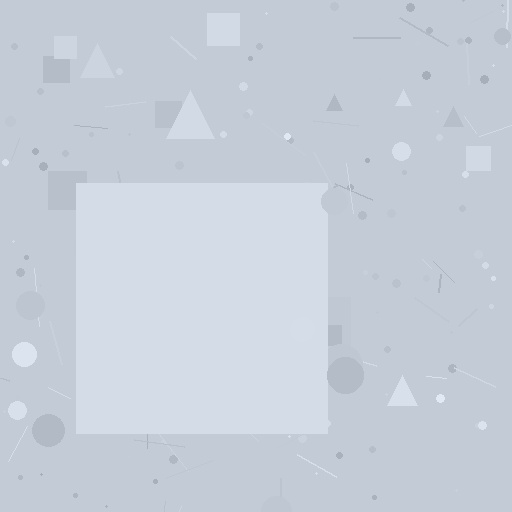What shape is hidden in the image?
A square is hidden in the image.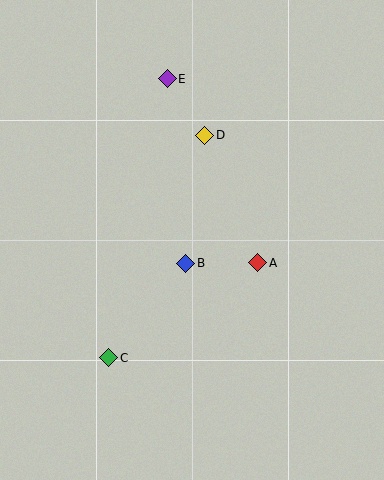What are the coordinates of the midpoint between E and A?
The midpoint between E and A is at (213, 171).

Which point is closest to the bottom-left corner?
Point C is closest to the bottom-left corner.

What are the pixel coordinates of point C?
Point C is at (109, 358).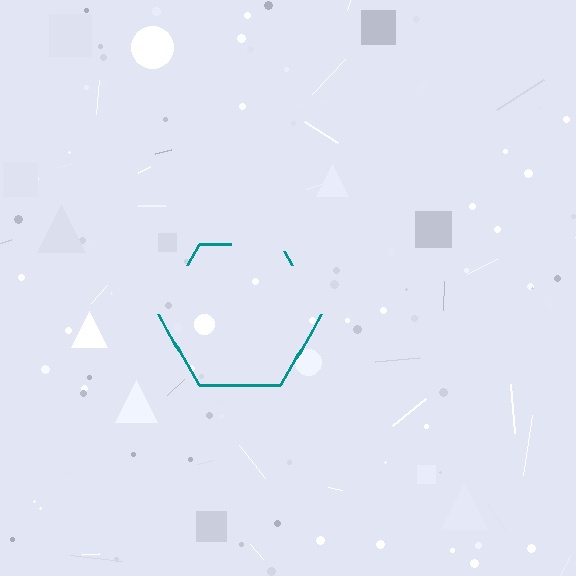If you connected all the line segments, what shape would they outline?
They would outline a hexagon.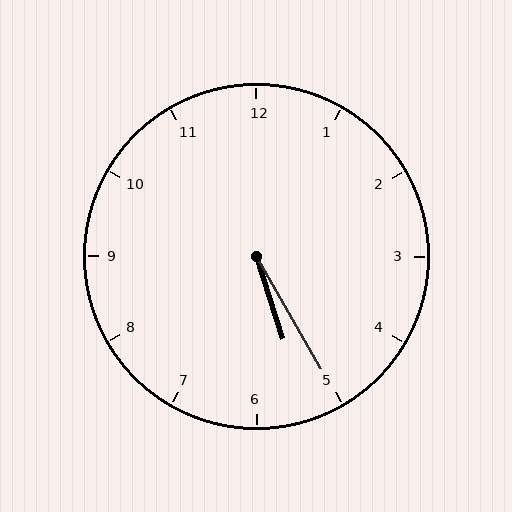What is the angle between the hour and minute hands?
Approximately 12 degrees.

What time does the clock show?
5:25.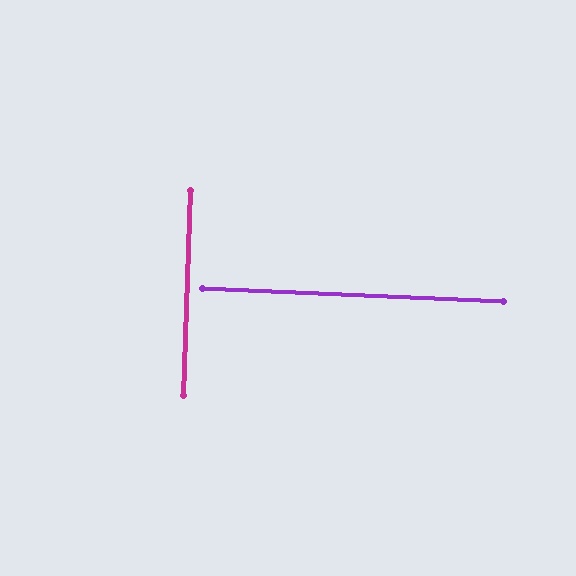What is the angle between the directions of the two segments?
Approximately 90 degrees.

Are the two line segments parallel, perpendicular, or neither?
Perpendicular — they meet at approximately 90°.